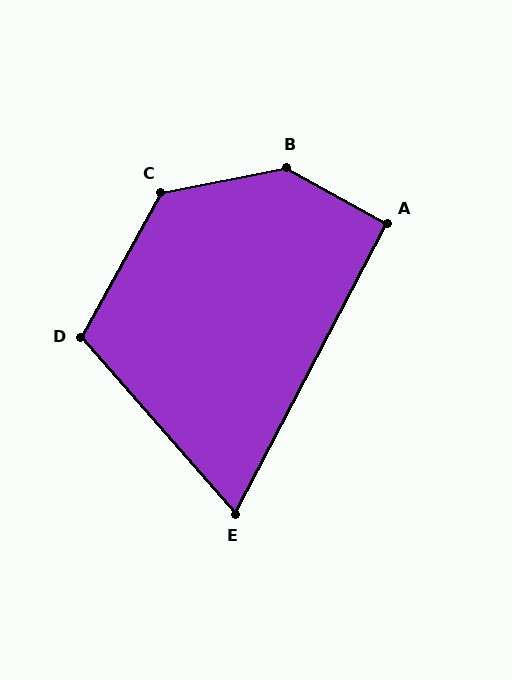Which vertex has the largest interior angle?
B, at approximately 139 degrees.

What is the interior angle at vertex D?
Approximately 110 degrees (obtuse).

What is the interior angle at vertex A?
Approximately 92 degrees (approximately right).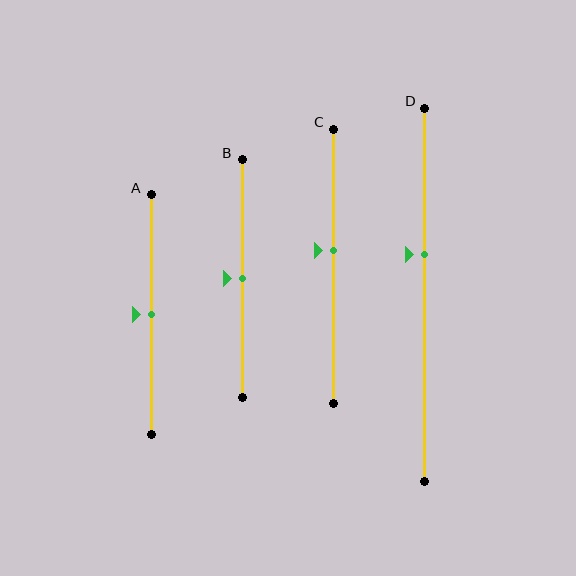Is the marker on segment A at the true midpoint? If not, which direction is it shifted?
Yes, the marker on segment A is at the true midpoint.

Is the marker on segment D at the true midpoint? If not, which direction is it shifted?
No, the marker on segment D is shifted upward by about 11% of the segment length.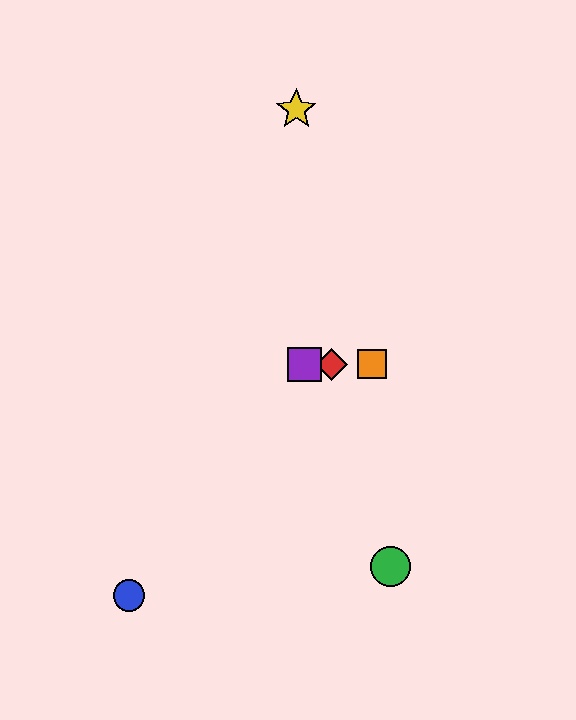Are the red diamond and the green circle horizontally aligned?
No, the red diamond is at y≈364 and the green circle is at y≈566.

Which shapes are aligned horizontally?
The red diamond, the purple square, the orange square are aligned horizontally.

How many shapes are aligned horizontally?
3 shapes (the red diamond, the purple square, the orange square) are aligned horizontally.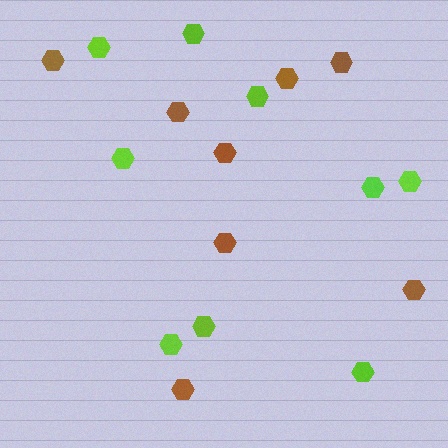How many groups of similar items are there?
There are 2 groups: one group of lime hexagons (9) and one group of brown hexagons (8).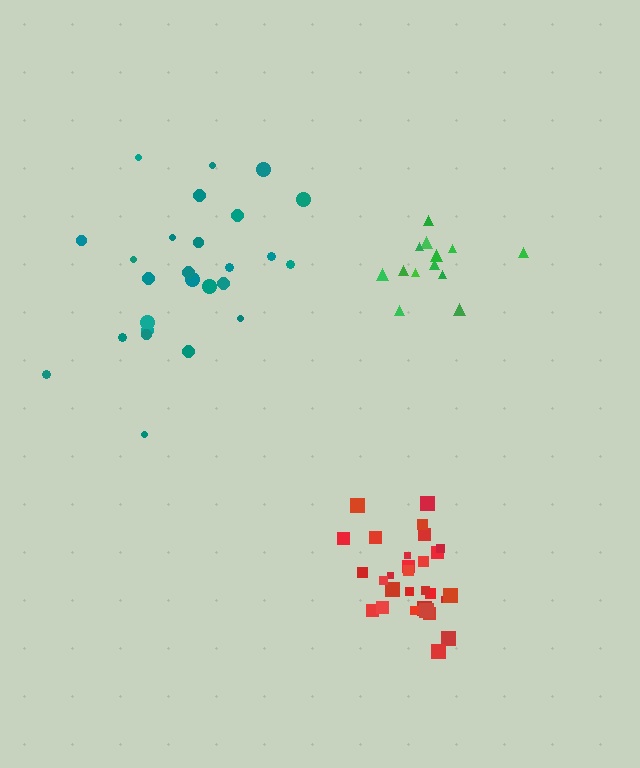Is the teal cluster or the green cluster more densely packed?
Green.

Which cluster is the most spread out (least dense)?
Teal.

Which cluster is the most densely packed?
Red.